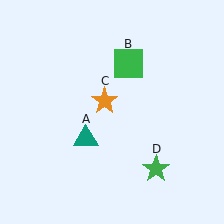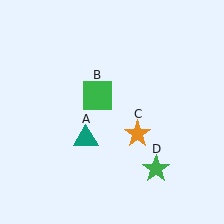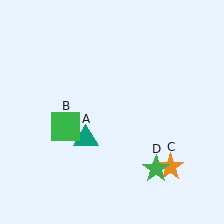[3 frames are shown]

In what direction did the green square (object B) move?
The green square (object B) moved down and to the left.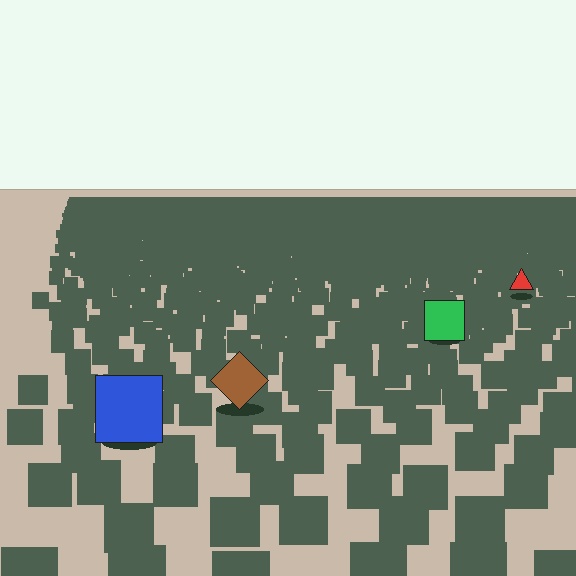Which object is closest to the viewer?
The blue square is closest. The texture marks near it are larger and more spread out.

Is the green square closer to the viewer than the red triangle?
Yes. The green square is closer — you can tell from the texture gradient: the ground texture is coarser near it.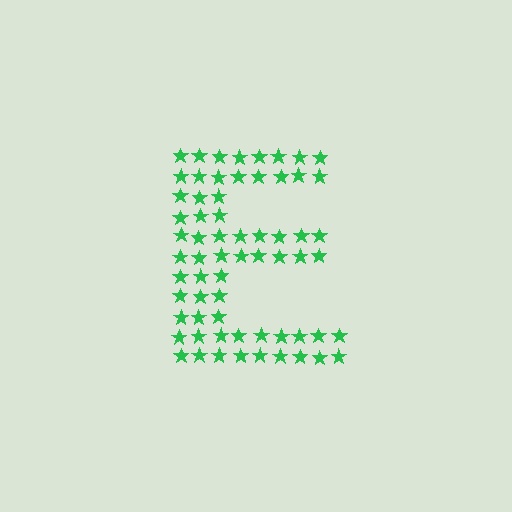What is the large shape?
The large shape is the letter E.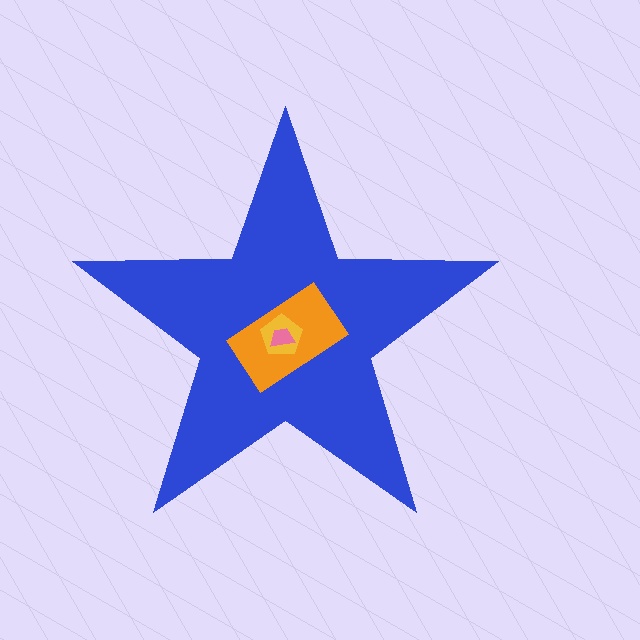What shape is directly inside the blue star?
The orange rectangle.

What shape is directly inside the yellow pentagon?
The pink trapezoid.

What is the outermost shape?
The blue star.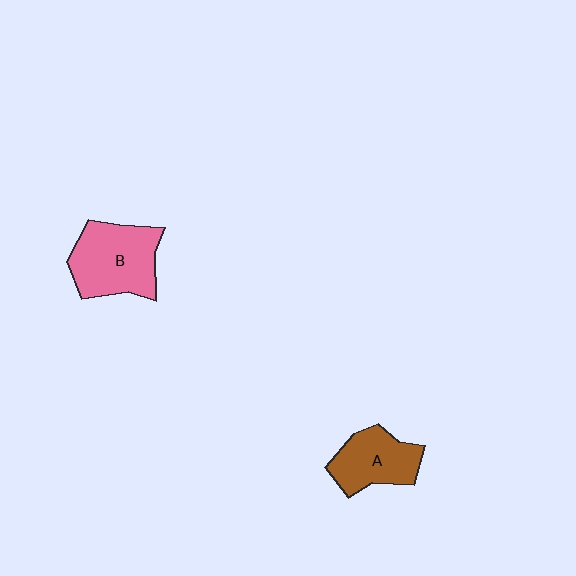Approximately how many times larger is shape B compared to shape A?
Approximately 1.3 times.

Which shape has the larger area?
Shape B (pink).